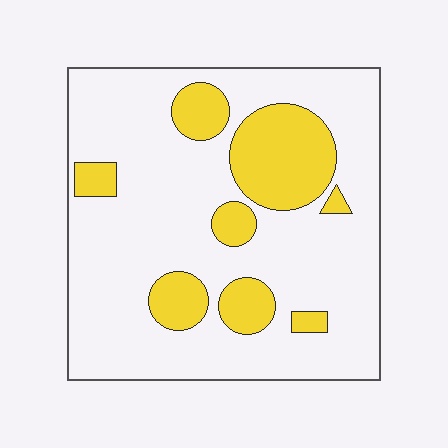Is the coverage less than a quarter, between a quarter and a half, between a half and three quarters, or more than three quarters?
Less than a quarter.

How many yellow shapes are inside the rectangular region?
8.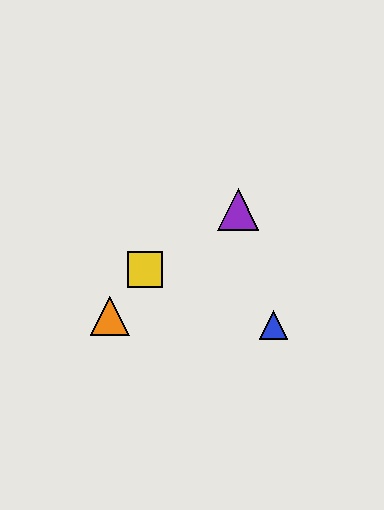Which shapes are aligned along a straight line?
The red triangle, the blue triangle, the green triangle, the yellow square are aligned along a straight line.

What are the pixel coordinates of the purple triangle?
The purple triangle is at (238, 210).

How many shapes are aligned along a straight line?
4 shapes (the red triangle, the blue triangle, the green triangle, the yellow square) are aligned along a straight line.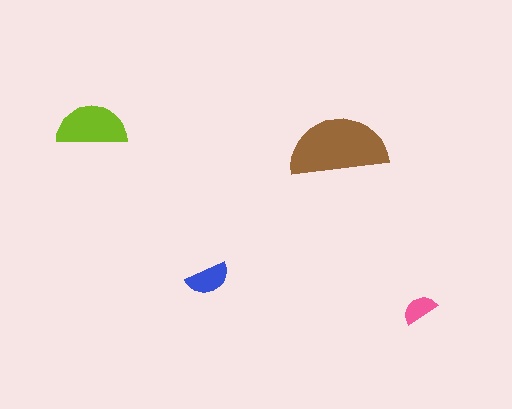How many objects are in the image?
There are 4 objects in the image.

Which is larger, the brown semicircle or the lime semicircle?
The brown one.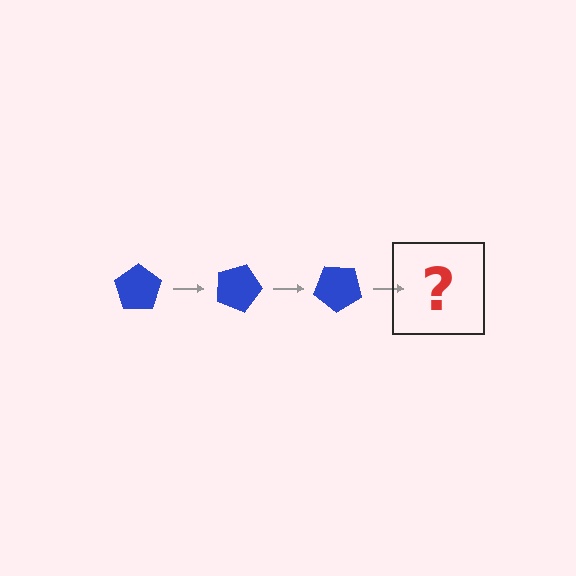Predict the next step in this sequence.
The next step is a blue pentagon rotated 60 degrees.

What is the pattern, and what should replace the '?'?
The pattern is that the pentagon rotates 20 degrees each step. The '?' should be a blue pentagon rotated 60 degrees.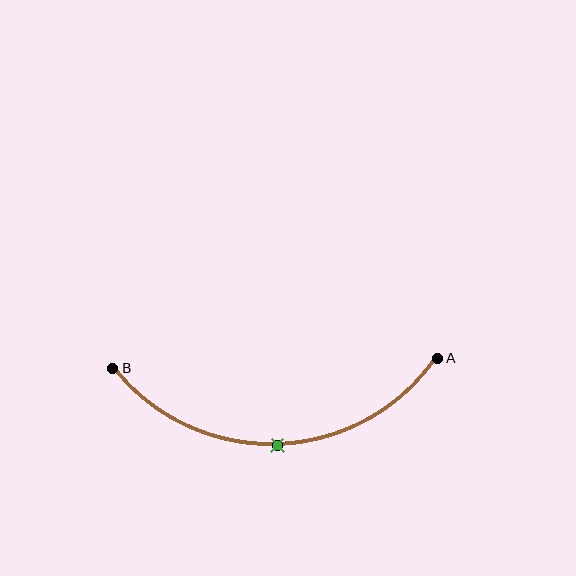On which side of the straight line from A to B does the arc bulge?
The arc bulges below the straight line connecting A and B.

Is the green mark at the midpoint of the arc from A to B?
Yes. The green mark lies on the arc at equal arc-length from both A and B — it is the arc midpoint.